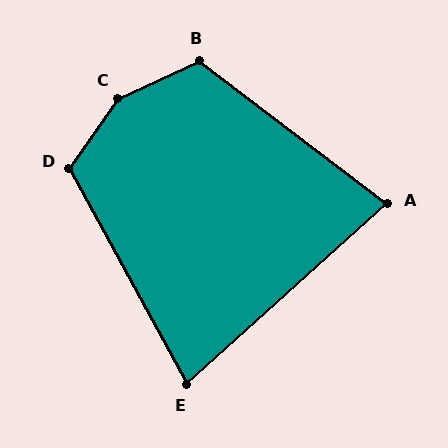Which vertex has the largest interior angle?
C, at approximately 149 degrees.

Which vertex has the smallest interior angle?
E, at approximately 77 degrees.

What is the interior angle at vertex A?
Approximately 79 degrees (acute).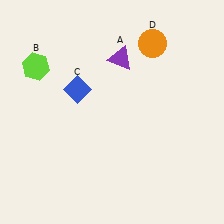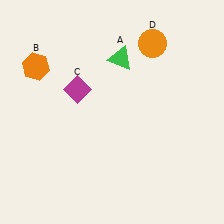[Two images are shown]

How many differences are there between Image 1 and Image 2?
There are 3 differences between the two images.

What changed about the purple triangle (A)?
In Image 1, A is purple. In Image 2, it changed to green.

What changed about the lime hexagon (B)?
In Image 1, B is lime. In Image 2, it changed to orange.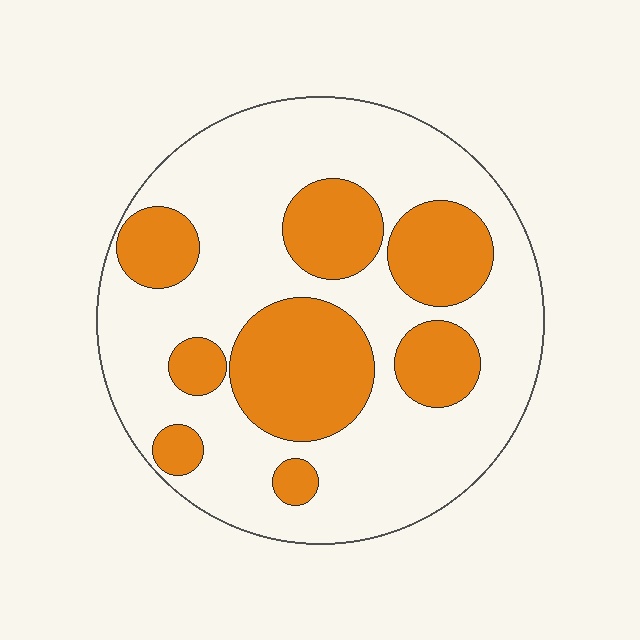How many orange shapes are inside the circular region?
8.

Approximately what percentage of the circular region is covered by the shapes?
Approximately 35%.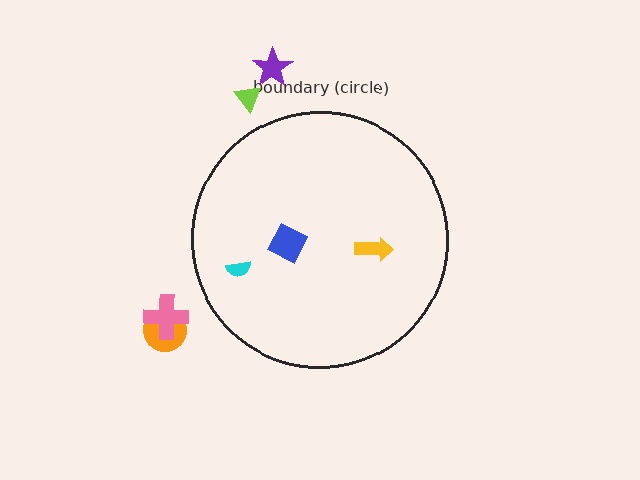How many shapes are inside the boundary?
3 inside, 4 outside.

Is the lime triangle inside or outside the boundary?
Outside.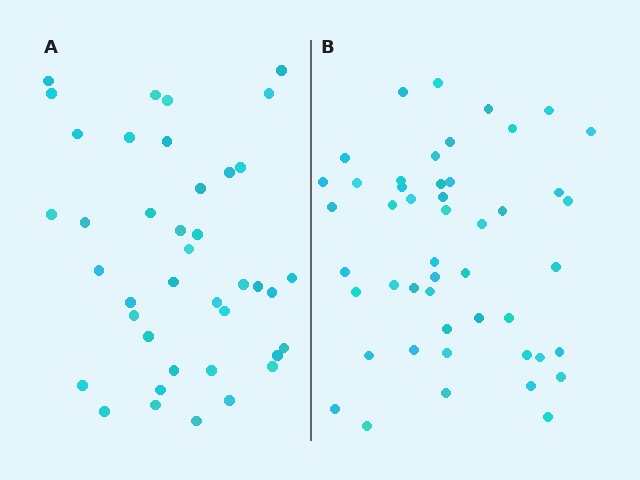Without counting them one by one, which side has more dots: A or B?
Region B (the right region) has more dots.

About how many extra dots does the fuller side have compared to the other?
Region B has roughly 8 or so more dots than region A.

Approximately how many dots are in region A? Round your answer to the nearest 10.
About 40 dots.